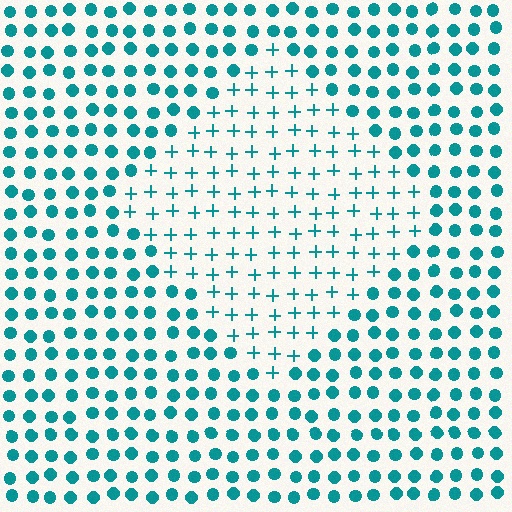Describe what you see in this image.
The image is filled with small teal elements arranged in a uniform grid. A diamond-shaped region contains plus signs, while the surrounding area contains circles. The boundary is defined purely by the change in element shape.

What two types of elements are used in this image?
The image uses plus signs inside the diamond region and circles outside it.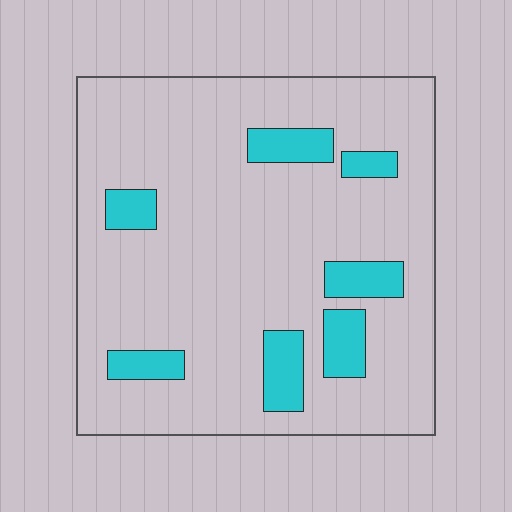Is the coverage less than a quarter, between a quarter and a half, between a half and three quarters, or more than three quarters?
Less than a quarter.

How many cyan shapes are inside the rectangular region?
7.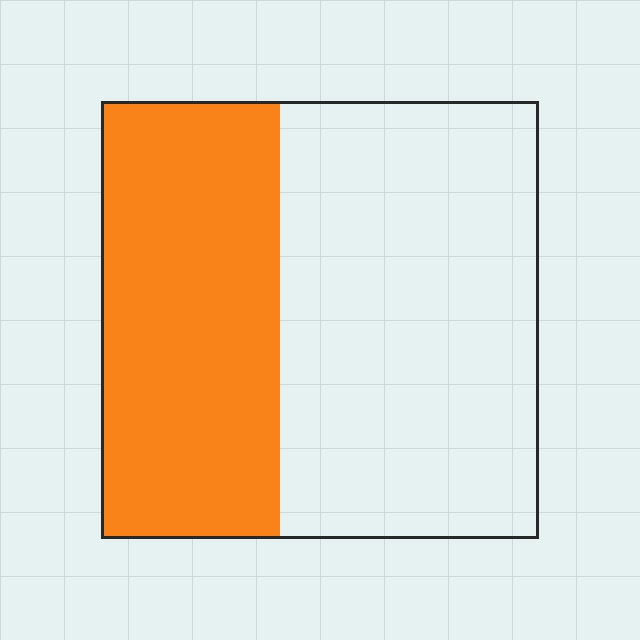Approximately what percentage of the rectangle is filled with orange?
Approximately 40%.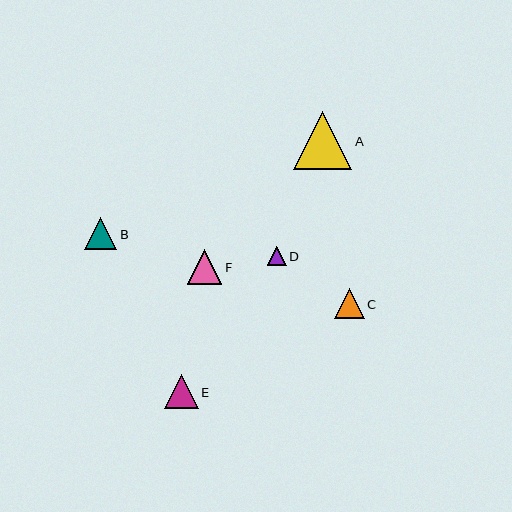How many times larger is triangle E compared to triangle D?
Triangle E is approximately 1.8 times the size of triangle D.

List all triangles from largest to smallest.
From largest to smallest: A, F, E, B, C, D.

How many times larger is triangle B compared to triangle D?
Triangle B is approximately 1.7 times the size of triangle D.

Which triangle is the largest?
Triangle A is the largest with a size of approximately 58 pixels.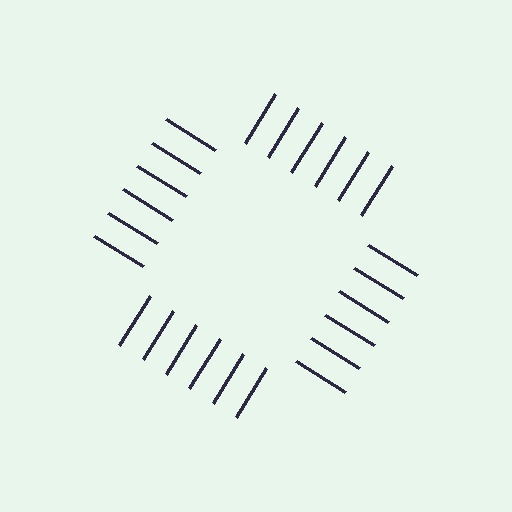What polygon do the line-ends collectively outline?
An illusory square — the line segments terminate on its edges but no continuous stroke is drawn.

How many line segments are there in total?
24 — 6 along each of the 4 edges.